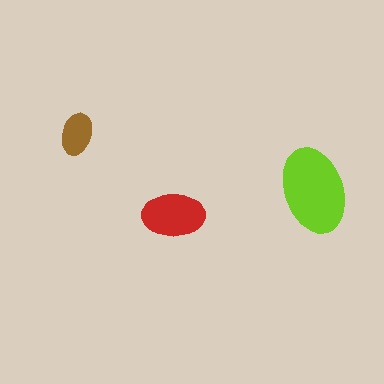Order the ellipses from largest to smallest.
the lime one, the red one, the brown one.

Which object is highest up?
The brown ellipse is topmost.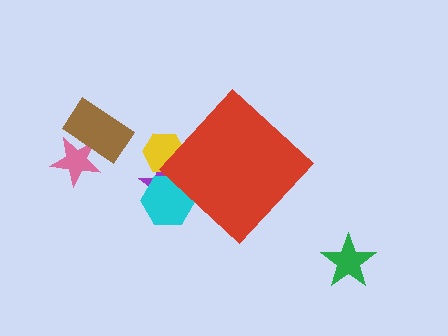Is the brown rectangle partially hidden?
No, the brown rectangle is fully visible.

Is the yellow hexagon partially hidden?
Yes, the yellow hexagon is partially hidden behind the red diamond.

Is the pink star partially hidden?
No, the pink star is fully visible.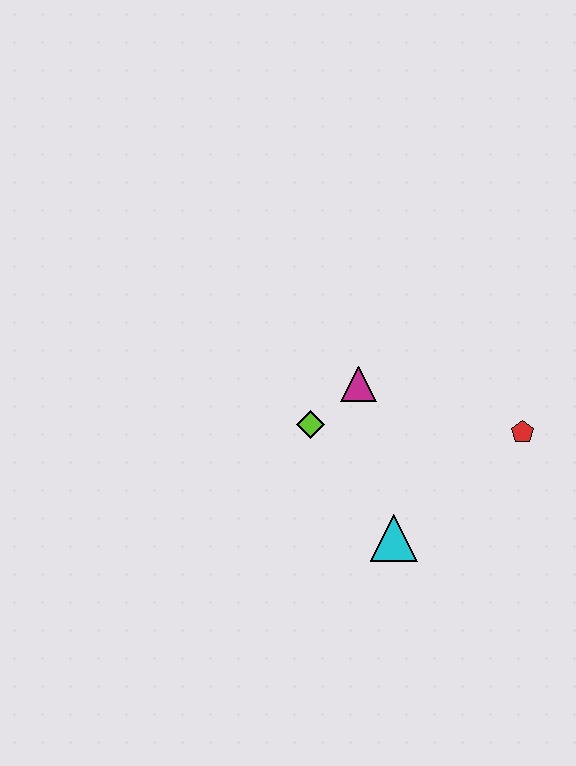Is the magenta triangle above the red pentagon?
Yes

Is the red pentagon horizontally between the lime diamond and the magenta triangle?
No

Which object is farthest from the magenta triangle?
The red pentagon is farthest from the magenta triangle.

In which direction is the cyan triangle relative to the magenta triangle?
The cyan triangle is below the magenta triangle.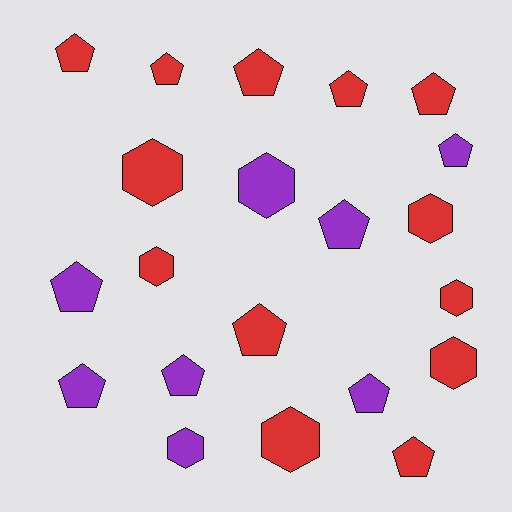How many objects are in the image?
There are 21 objects.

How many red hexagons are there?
There are 6 red hexagons.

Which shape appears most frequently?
Pentagon, with 13 objects.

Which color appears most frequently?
Red, with 13 objects.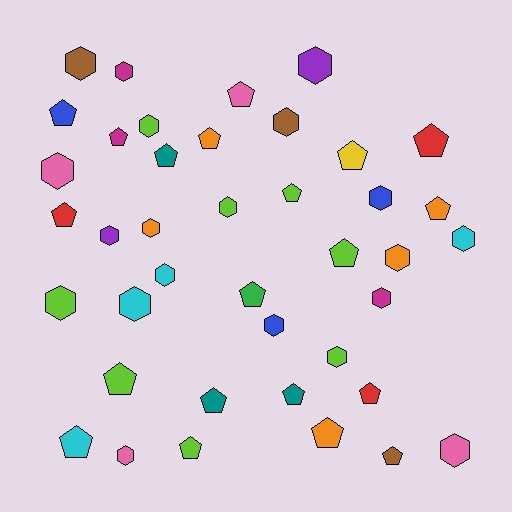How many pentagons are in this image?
There are 20 pentagons.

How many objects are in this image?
There are 40 objects.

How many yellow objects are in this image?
There is 1 yellow object.